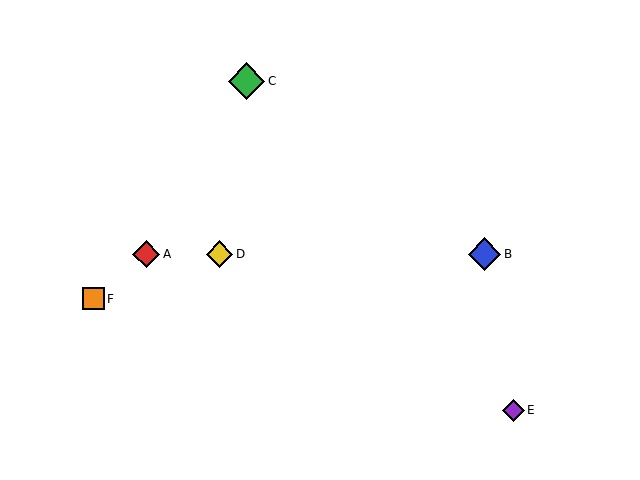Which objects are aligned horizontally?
Objects A, B, D are aligned horizontally.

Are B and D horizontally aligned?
Yes, both are at y≈254.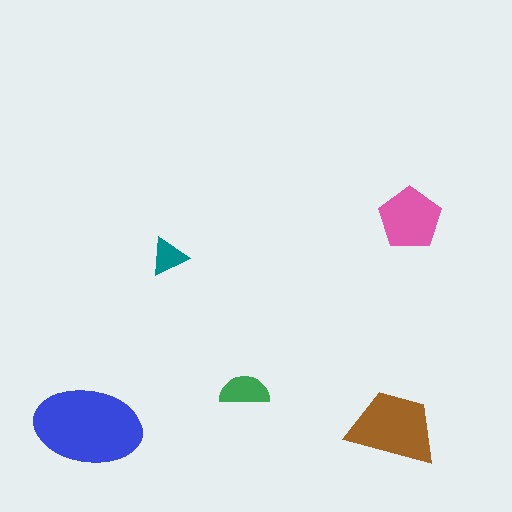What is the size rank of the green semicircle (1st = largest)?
4th.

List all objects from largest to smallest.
The blue ellipse, the brown trapezoid, the pink pentagon, the green semicircle, the teal triangle.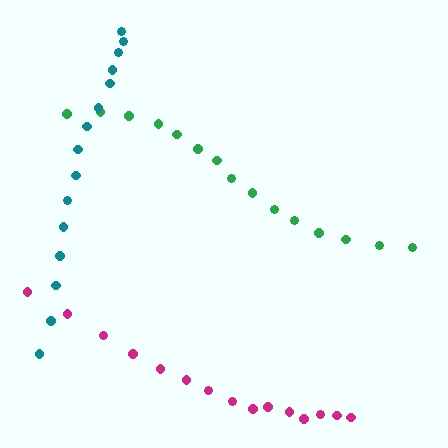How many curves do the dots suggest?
There are 3 distinct paths.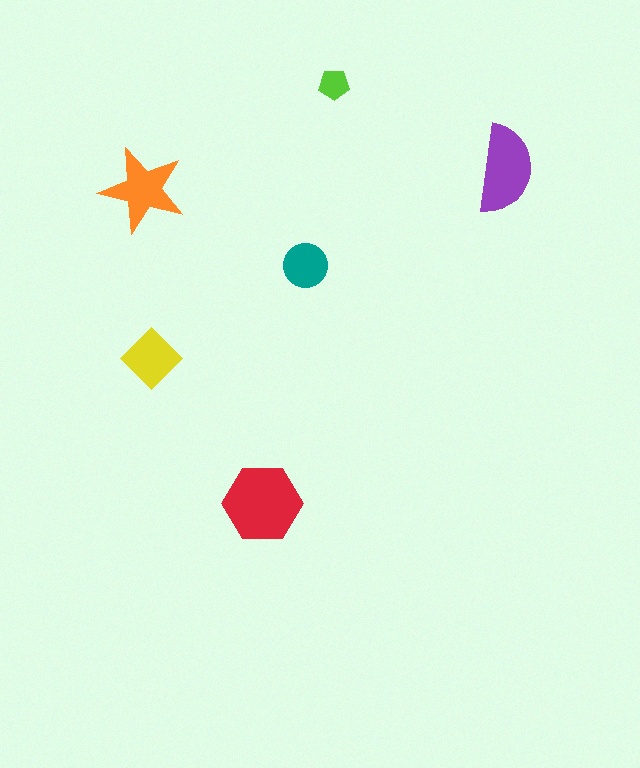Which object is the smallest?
The lime pentagon.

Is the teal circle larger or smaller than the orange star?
Smaller.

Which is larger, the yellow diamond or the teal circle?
The yellow diamond.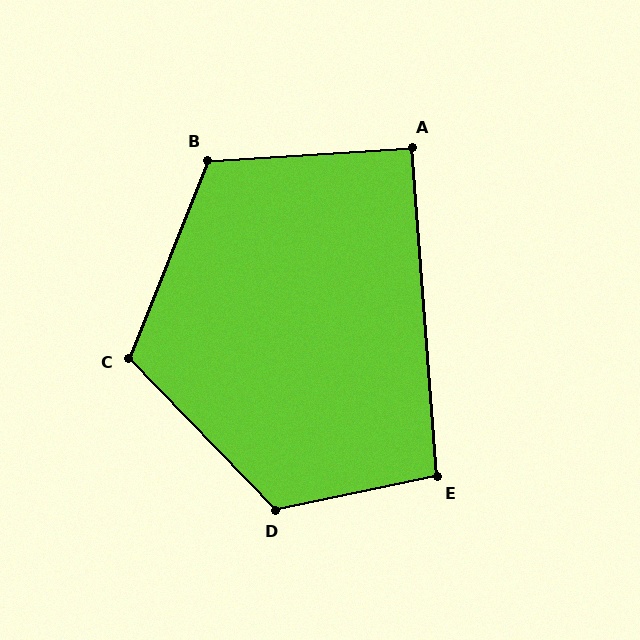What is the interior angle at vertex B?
Approximately 115 degrees (obtuse).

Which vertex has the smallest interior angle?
A, at approximately 91 degrees.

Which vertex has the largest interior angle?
D, at approximately 122 degrees.